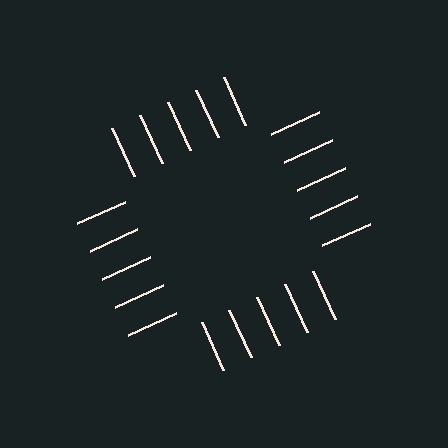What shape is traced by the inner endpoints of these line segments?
An illusory square — the line segments terminate on its edges but no continuous stroke is drawn.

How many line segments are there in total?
20 — 5 along each of the 4 edges.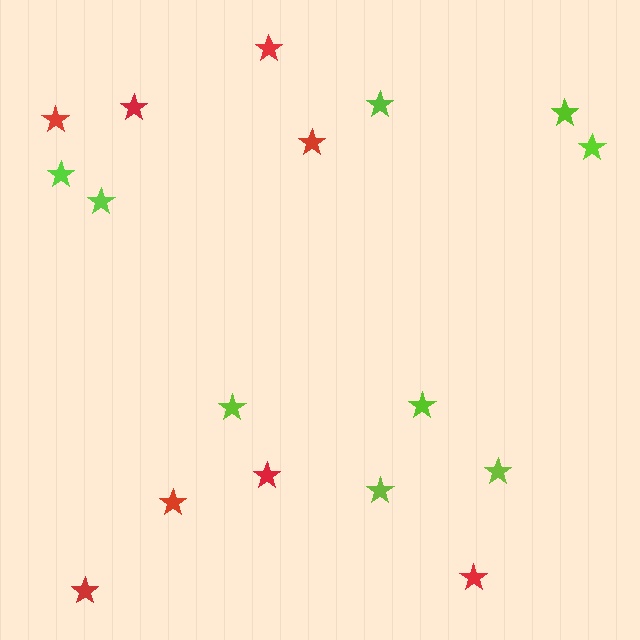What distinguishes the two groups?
There are 2 groups: one group of red stars (8) and one group of lime stars (9).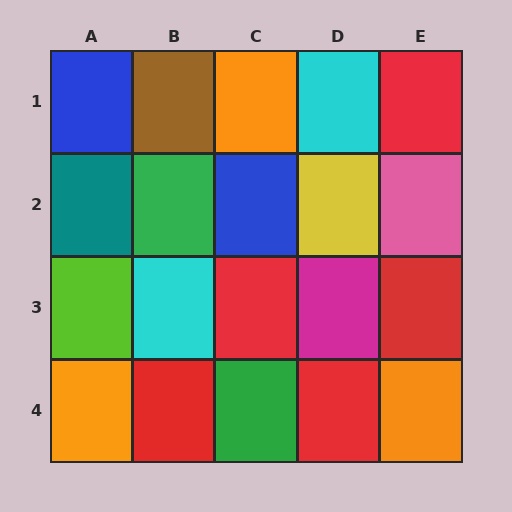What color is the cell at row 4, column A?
Orange.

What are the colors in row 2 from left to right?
Teal, green, blue, yellow, pink.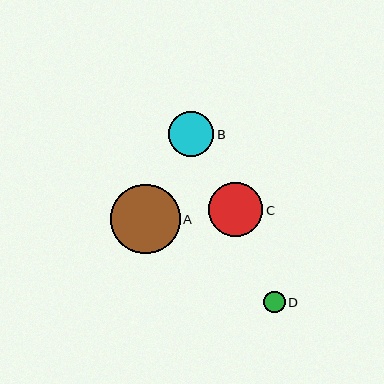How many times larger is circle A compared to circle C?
Circle A is approximately 1.3 times the size of circle C.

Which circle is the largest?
Circle A is the largest with a size of approximately 70 pixels.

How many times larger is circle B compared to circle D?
Circle B is approximately 2.1 times the size of circle D.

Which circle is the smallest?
Circle D is the smallest with a size of approximately 22 pixels.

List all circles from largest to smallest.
From largest to smallest: A, C, B, D.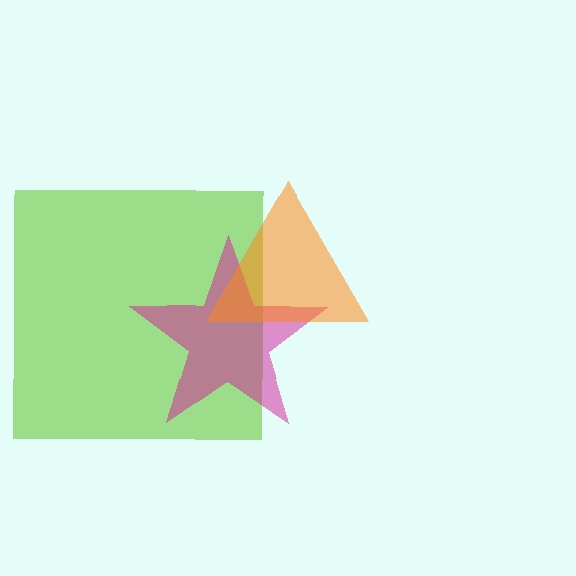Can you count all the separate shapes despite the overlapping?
Yes, there are 3 separate shapes.